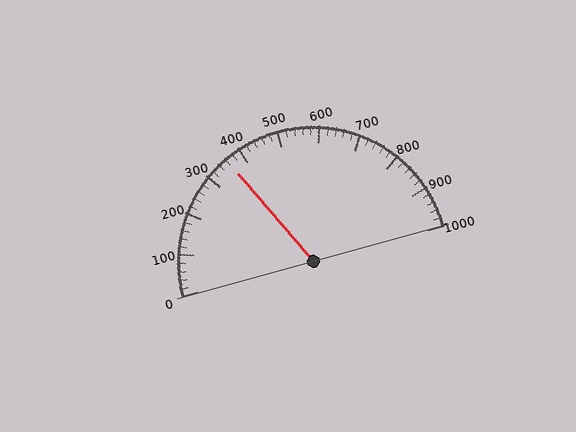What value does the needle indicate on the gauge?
The needle indicates approximately 360.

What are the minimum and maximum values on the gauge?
The gauge ranges from 0 to 1000.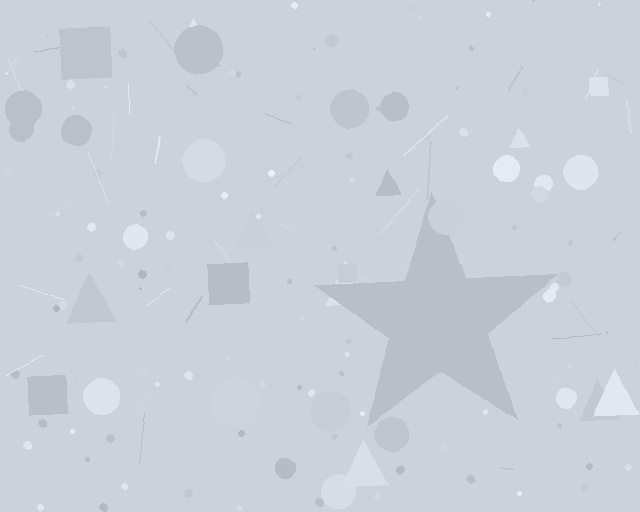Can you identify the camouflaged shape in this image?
The camouflaged shape is a star.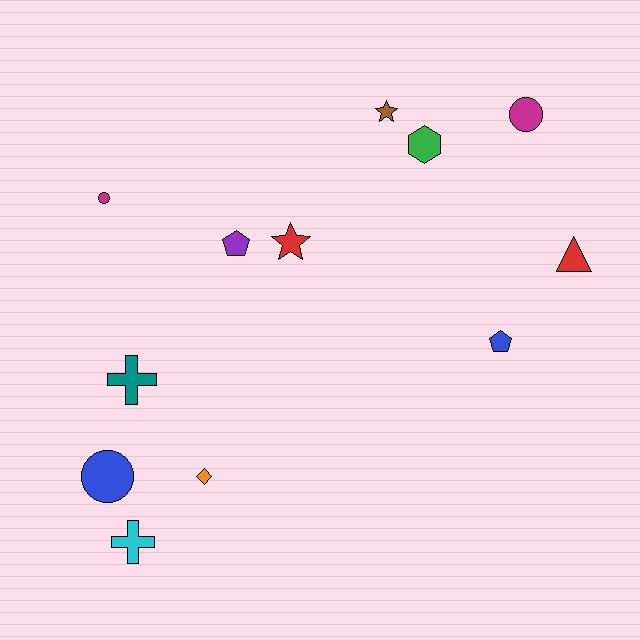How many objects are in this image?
There are 12 objects.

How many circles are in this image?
There are 3 circles.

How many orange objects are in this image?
There is 1 orange object.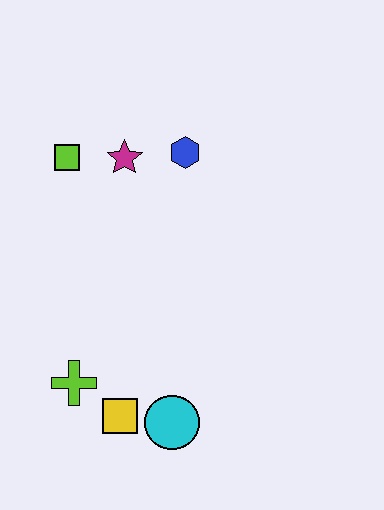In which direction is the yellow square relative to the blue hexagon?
The yellow square is below the blue hexagon.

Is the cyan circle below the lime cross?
Yes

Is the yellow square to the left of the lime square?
No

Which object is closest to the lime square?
The magenta star is closest to the lime square.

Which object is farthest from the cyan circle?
The lime square is farthest from the cyan circle.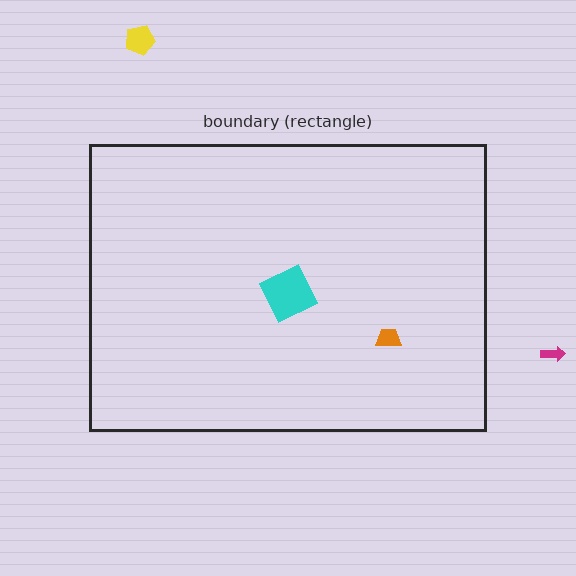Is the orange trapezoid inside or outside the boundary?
Inside.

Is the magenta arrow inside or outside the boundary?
Outside.